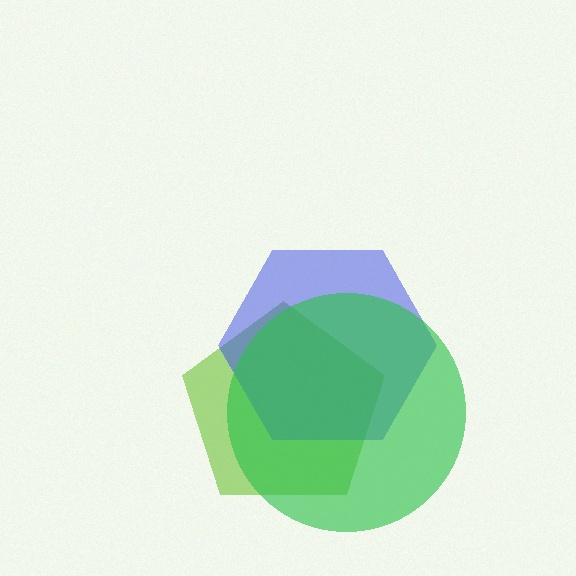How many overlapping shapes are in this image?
There are 3 overlapping shapes in the image.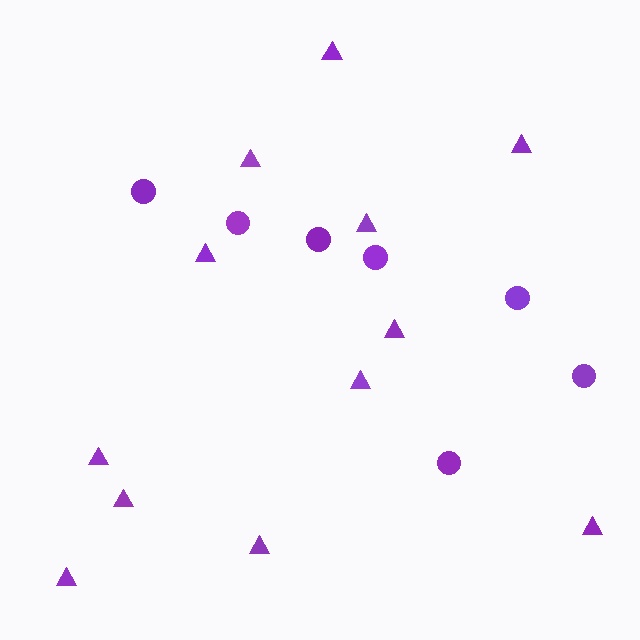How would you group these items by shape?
There are 2 groups: one group of triangles (12) and one group of circles (7).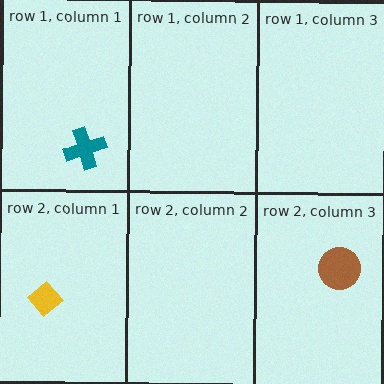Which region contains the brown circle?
The row 2, column 3 region.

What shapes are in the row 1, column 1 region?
The teal cross.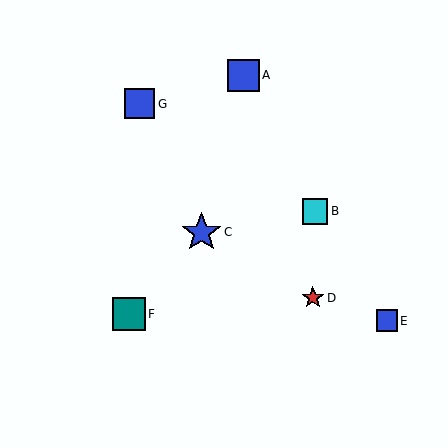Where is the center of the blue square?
The center of the blue square is at (140, 104).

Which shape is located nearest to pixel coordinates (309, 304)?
The red star (labeled D) at (313, 298) is nearest to that location.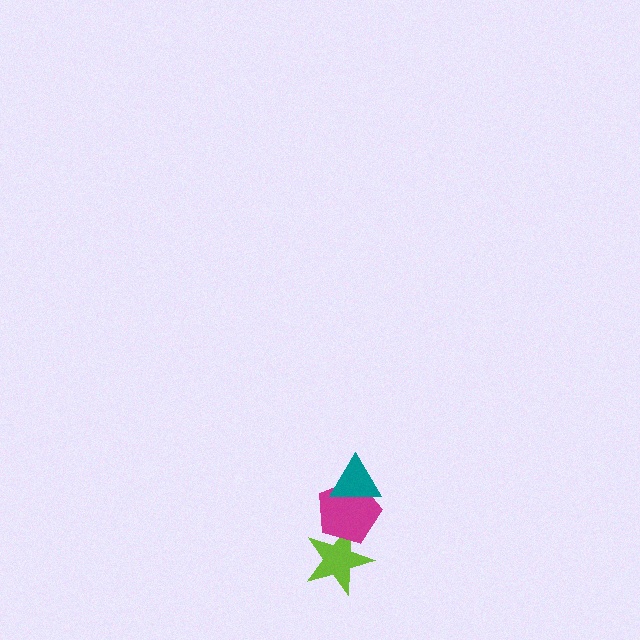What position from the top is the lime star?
The lime star is 3rd from the top.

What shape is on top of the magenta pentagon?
The teal triangle is on top of the magenta pentagon.